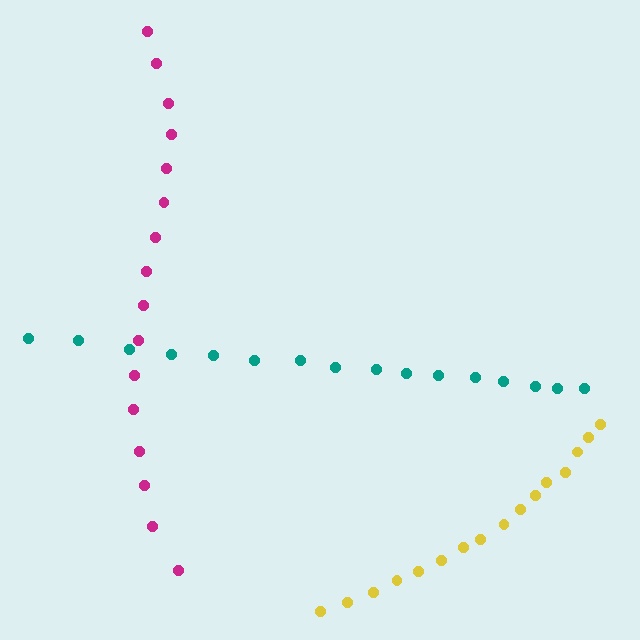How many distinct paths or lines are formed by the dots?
There are 3 distinct paths.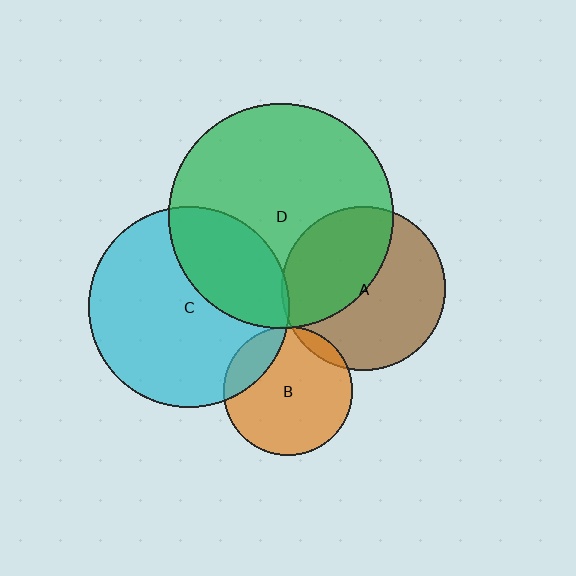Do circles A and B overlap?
Yes.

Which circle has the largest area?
Circle D (green).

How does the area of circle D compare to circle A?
Approximately 1.9 times.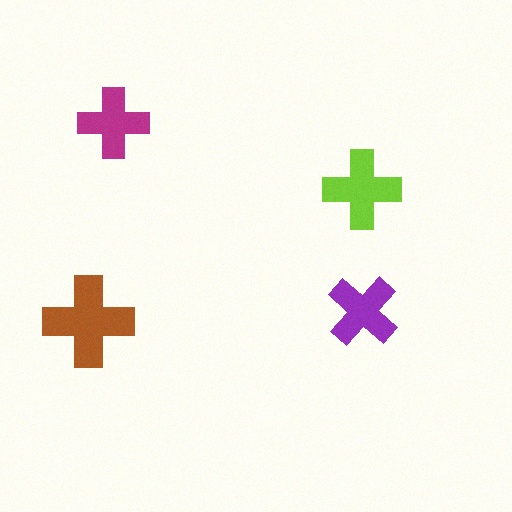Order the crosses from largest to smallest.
the brown one, the lime one, the purple one, the magenta one.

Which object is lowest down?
The brown cross is bottommost.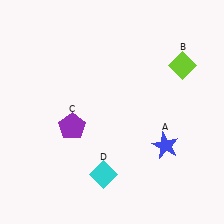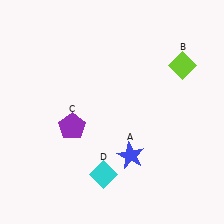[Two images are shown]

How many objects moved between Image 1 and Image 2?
1 object moved between the two images.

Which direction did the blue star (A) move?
The blue star (A) moved left.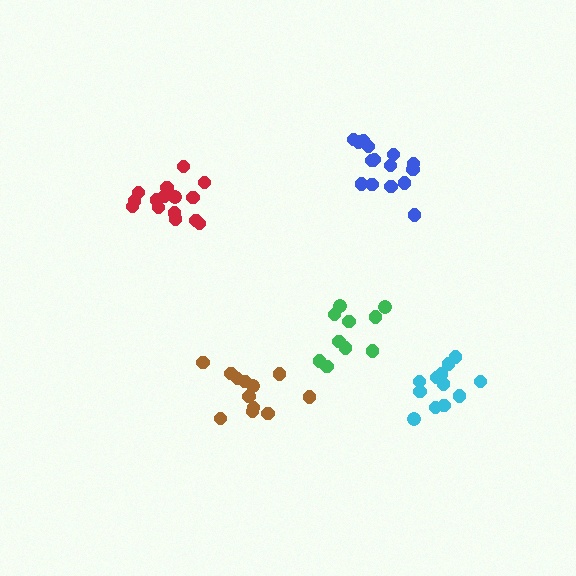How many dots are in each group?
Group 1: 12 dots, Group 2: 15 dots, Group 3: 10 dots, Group 4: 13 dots, Group 5: 16 dots (66 total).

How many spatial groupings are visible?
There are 5 spatial groupings.